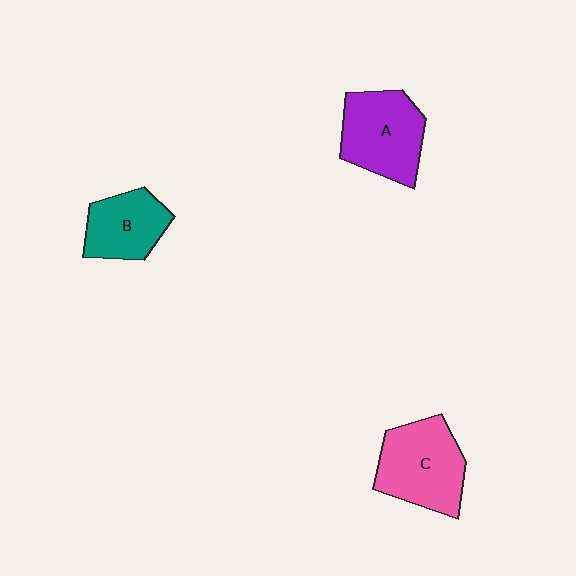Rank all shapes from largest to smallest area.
From largest to smallest: C (pink), A (purple), B (teal).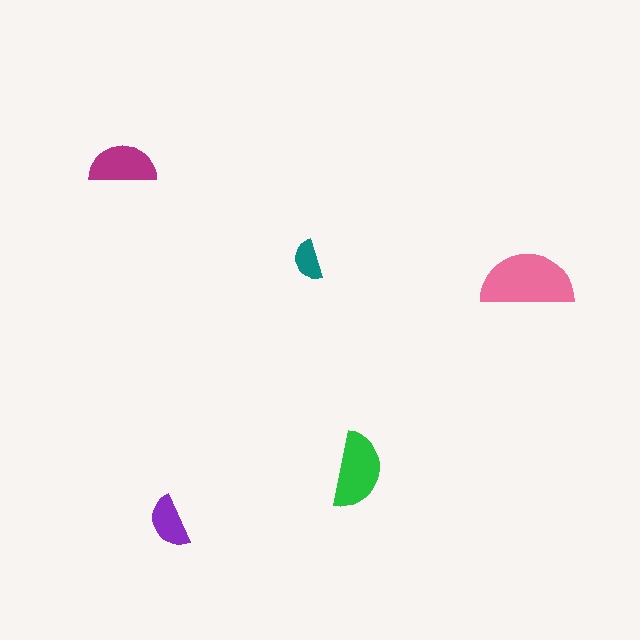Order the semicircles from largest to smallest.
the pink one, the green one, the magenta one, the purple one, the teal one.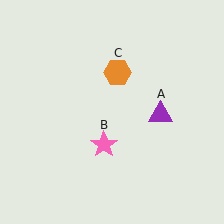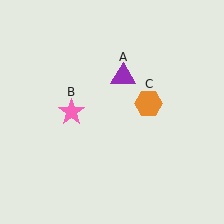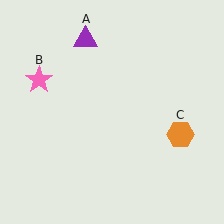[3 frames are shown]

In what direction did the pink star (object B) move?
The pink star (object B) moved up and to the left.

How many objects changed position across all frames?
3 objects changed position: purple triangle (object A), pink star (object B), orange hexagon (object C).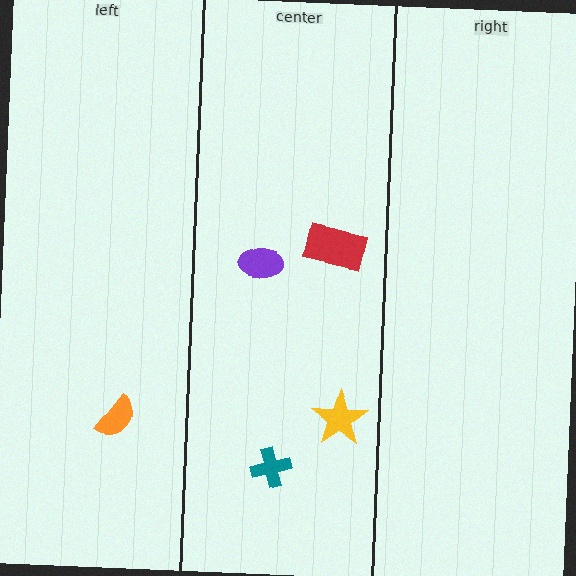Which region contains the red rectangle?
The center region.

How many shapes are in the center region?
4.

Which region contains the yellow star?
The center region.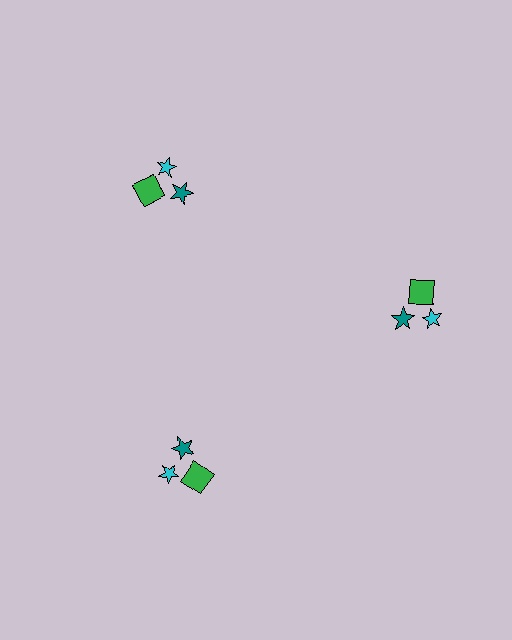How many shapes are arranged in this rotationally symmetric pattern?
There are 9 shapes, arranged in 3 groups of 3.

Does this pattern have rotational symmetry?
Yes, this pattern has 3-fold rotational symmetry. It looks the same after rotating 120 degrees around the center.